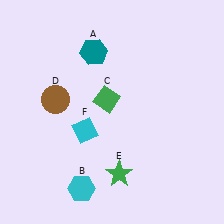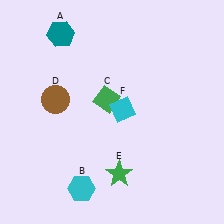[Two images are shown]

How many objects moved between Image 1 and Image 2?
2 objects moved between the two images.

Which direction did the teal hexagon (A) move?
The teal hexagon (A) moved left.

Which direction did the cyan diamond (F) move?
The cyan diamond (F) moved right.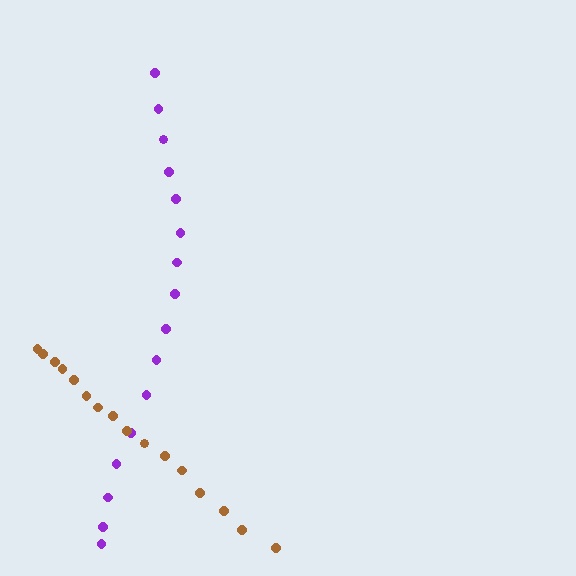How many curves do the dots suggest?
There are 2 distinct paths.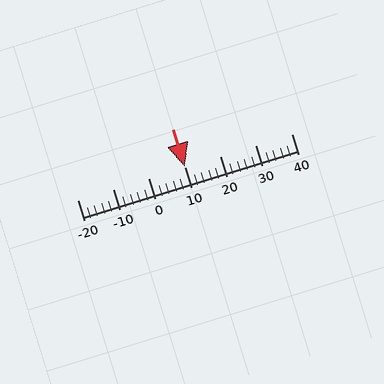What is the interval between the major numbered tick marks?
The major tick marks are spaced 10 units apart.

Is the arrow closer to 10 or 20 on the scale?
The arrow is closer to 10.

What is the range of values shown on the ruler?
The ruler shows values from -20 to 40.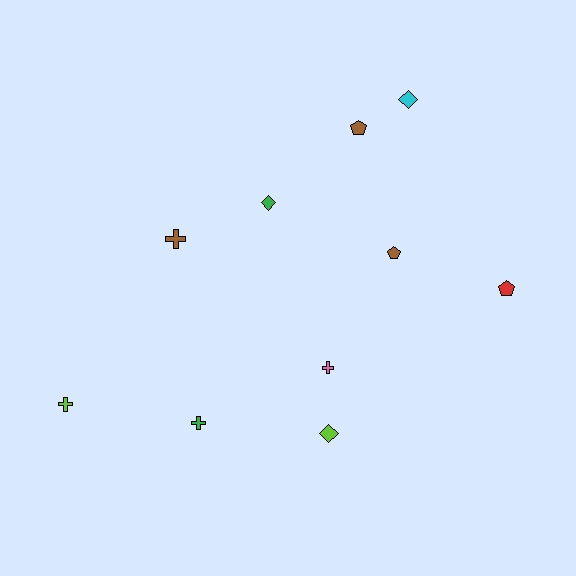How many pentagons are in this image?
There are 3 pentagons.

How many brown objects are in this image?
There are 3 brown objects.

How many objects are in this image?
There are 10 objects.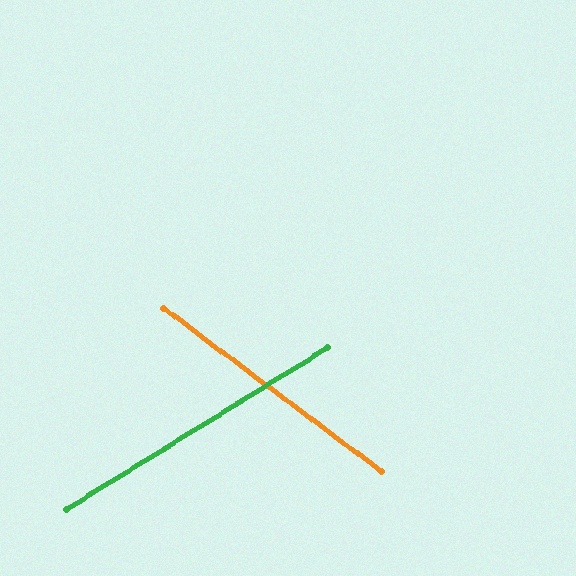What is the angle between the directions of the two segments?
Approximately 69 degrees.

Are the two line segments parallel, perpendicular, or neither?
Neither parallel nor perpendicular — they differ by about 69°.